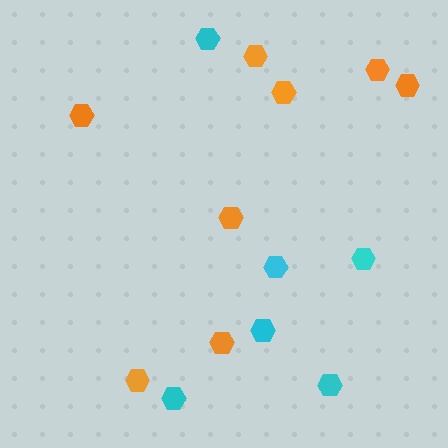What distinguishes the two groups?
There are 2 groups: one group of cyan hexagons (6) and one group of orange hexagons (8).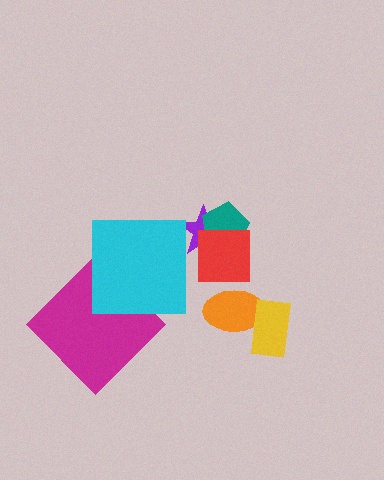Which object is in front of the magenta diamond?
The cyan square is in front of the magenta diamond.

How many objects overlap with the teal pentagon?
2 objects overlap with the teal pentagon.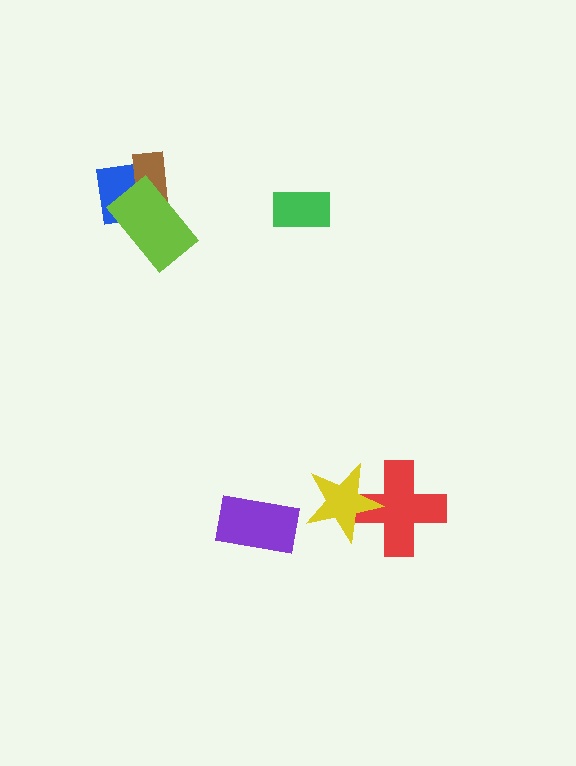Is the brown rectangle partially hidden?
Yes, it is partially covered by another shape.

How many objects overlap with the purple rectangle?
0 objects overlap with the purple rectangle.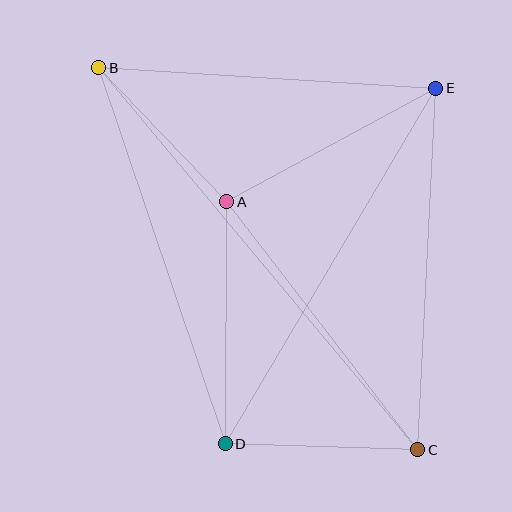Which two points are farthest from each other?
Points B and C are farthest from each other.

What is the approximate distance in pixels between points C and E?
The distance between C and E is approximately 362 pixels.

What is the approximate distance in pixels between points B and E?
The distance between B and E is approximately 338 pixels.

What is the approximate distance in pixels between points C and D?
The distance between C and D is approximately 192 pixels.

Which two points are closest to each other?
Points A and B are closest to each other.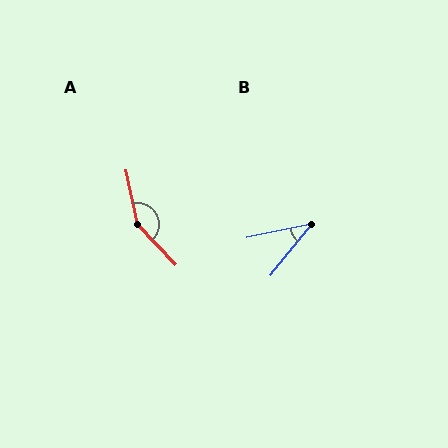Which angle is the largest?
A, at approximately 148 degrees.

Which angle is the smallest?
B, at approximately 39 degrees.